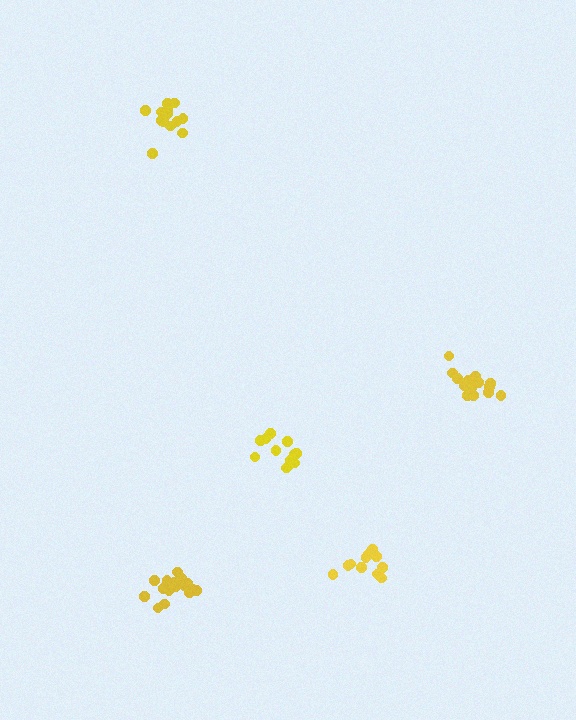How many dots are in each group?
Group 1: 12 dots, Group 2: 17 dots, Group 3: 15 dots, Group 4: 13 dots, Group 5: 13 dots (70 total).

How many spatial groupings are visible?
There are 5 spatial groupings.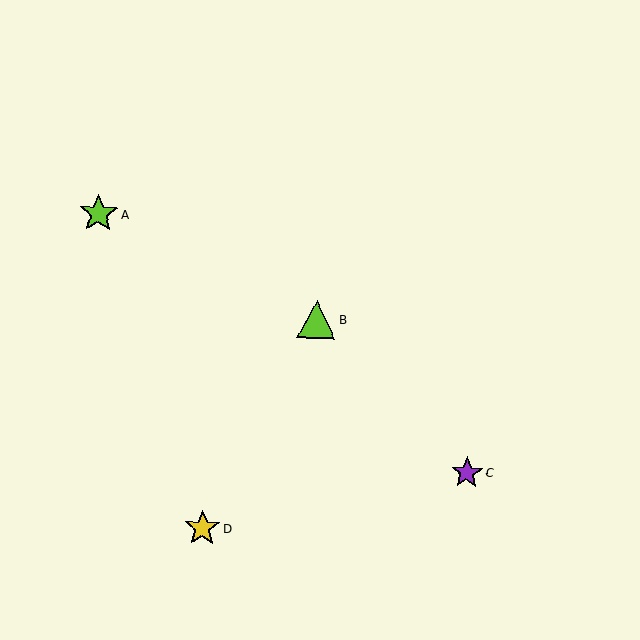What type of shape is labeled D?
Shape D is a yellow star.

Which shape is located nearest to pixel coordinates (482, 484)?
The purple star (labeled C) at (467, 473) is nearest to that location.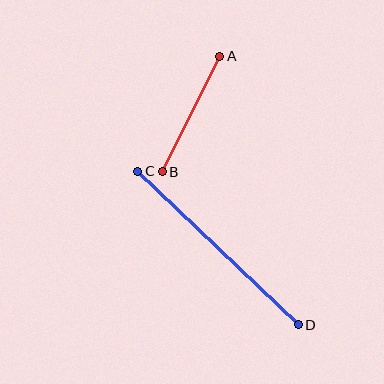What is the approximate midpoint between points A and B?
The midpoint is at approximately (191, 114) pixels.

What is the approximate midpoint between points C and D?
The midpoint is at approximately (218, 248) pixels.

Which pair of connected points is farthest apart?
Points C and D are farthest apart.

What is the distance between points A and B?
The distance is approximately 129 pixels.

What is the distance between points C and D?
The distance is approximately 222 pixels.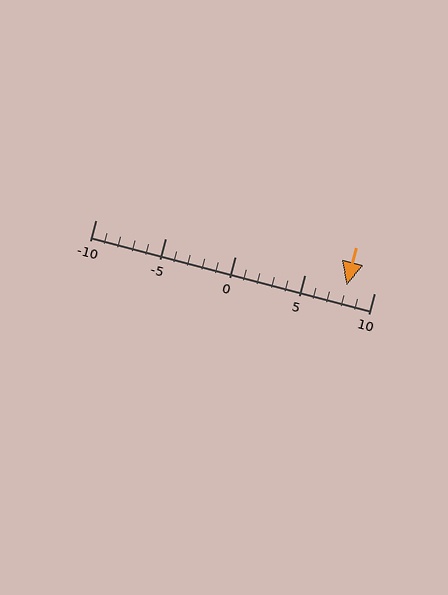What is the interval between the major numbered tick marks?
The major tick marks are spaced 5 units apart.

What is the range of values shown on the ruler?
The ruler shows values from -10 to 10.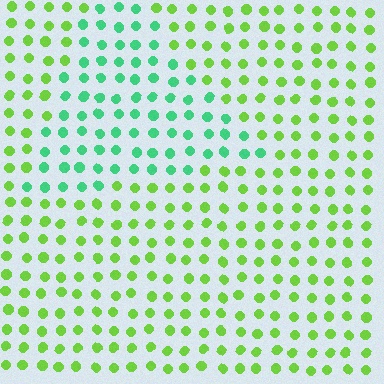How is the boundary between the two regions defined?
The boundary is defined purely by a slight shift in hue (about 47 degrees). Spacing, size, and orientation are identical on both sides.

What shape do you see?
I see a triangle.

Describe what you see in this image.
The image is filled with small lime elements in a uniform arrangement. A triangle-shaped region is visible where the elements are tinted to a slightly different hue, forming a subtle color boundary.